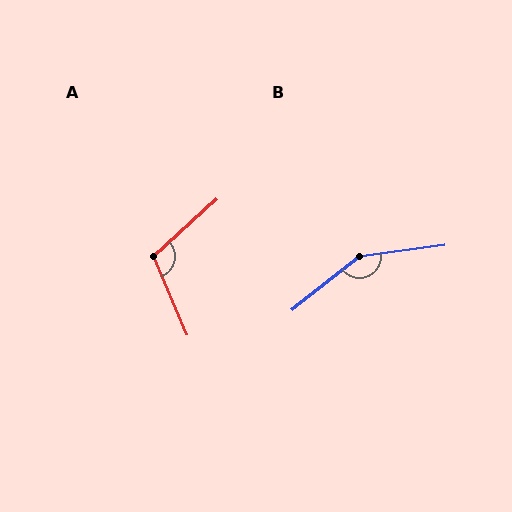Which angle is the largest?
B, at approximately 149 degrees.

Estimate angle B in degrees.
Approximately 149 degrees.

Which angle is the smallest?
A, at approximately 109 degrees.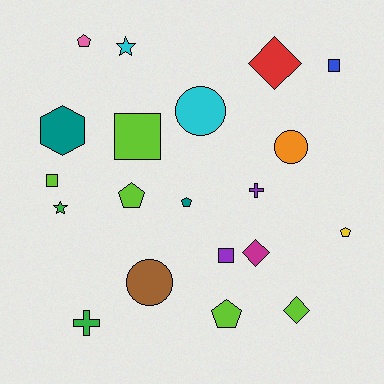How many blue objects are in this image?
There is 1 blue object.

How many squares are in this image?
There are 4 squares.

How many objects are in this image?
There are 20 objects.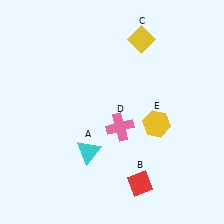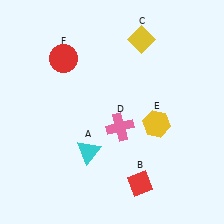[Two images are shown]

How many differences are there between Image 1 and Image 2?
There is 1 difference between the two images.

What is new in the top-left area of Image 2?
A red circle (F) was added in the top-left area of Image 2.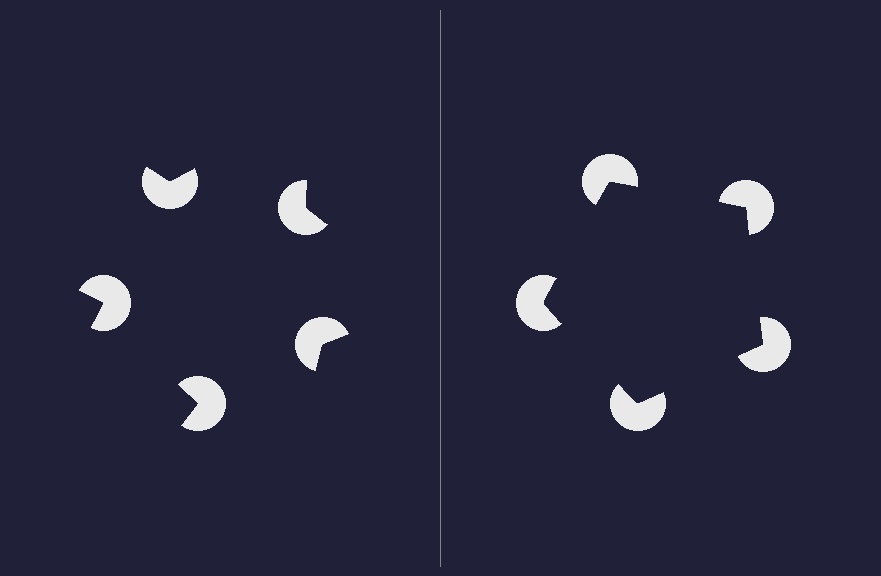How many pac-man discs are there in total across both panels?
10 — 5 on each side.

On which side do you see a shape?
An illusory pentagon appears on the right side. On the left side the wedge cuts are rotated, so no coherent shape forms.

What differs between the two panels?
The pac-man discs are positioned identically on both sides; only the wedge orientations differ. On the right they align to a pentagon; on the left they are misaligned.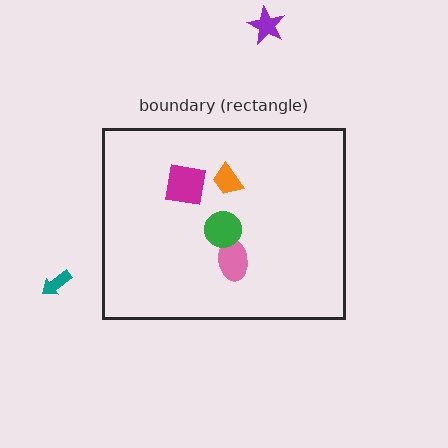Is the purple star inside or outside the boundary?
Outside.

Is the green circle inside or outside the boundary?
Inside.